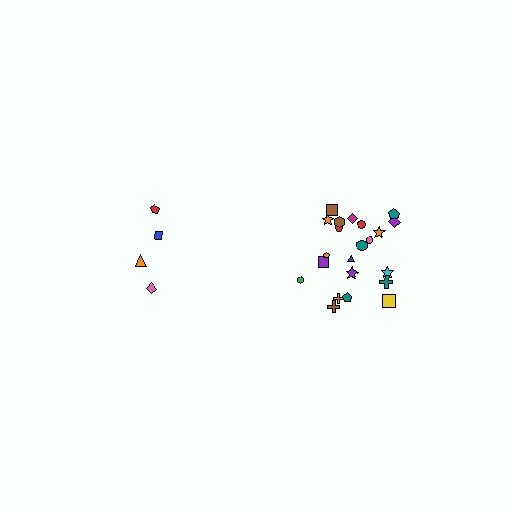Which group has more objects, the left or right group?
The right group.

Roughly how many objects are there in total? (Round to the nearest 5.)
Roughly 25 objects in total.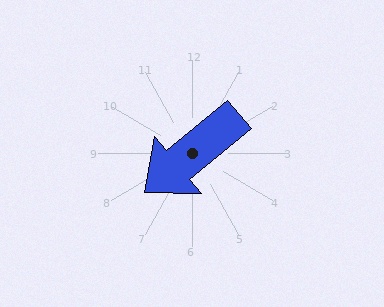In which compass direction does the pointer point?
Southwest.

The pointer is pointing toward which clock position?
Roughly 8 o'clock.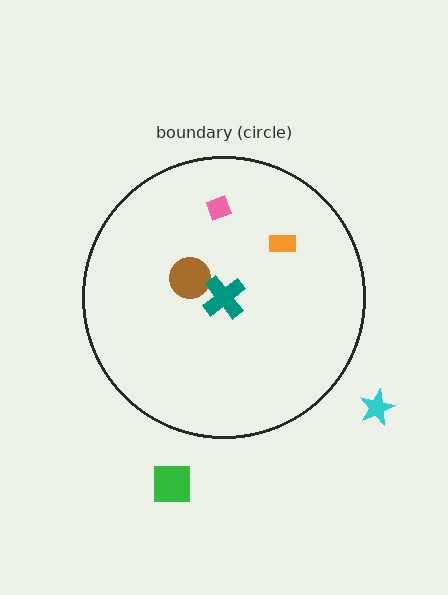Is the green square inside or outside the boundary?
Outside.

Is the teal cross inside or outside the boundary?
Inside.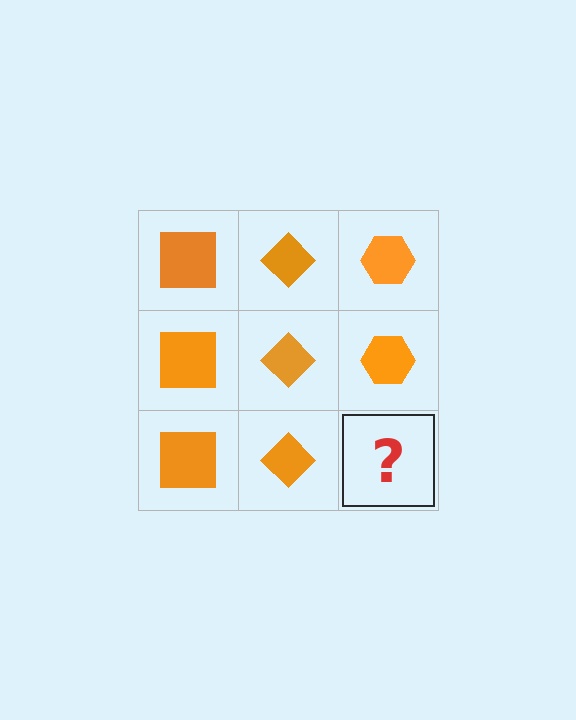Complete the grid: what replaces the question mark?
The question mark should be replaced with an orange hexagon.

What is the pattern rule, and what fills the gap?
The rule is that each column has a consistent shape. The gap should be filled with an orange hexagon.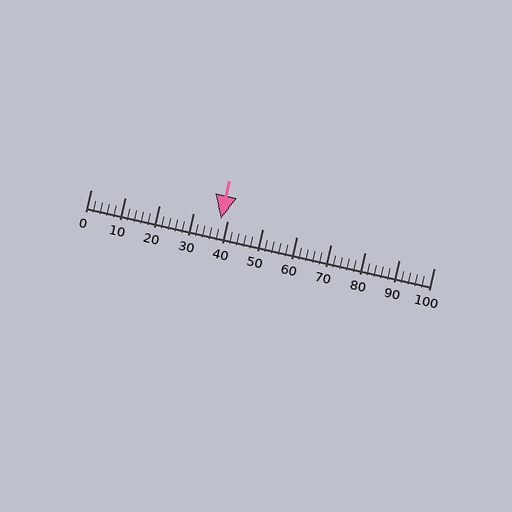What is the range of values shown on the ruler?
The ruler shows values from 0 to 100.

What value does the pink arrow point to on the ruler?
The pink arrow points to approximately 38.